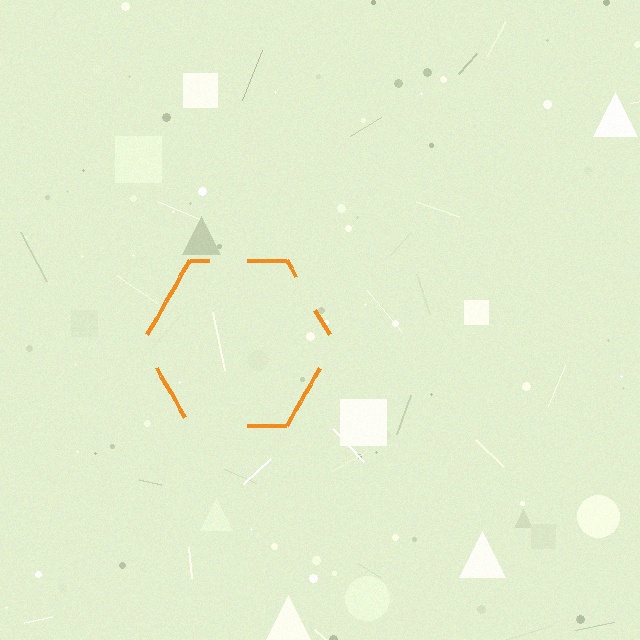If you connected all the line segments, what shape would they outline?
They would outline a hexagon.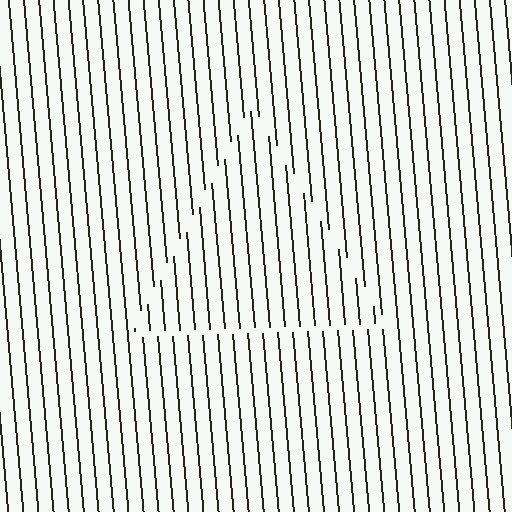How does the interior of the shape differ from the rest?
The interior of the shape contains the same grating, shifted by half a period — the contour is defined by the phase discontinuity where line-ends from the inner and outer gratings abut.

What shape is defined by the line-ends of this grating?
An illusory triangle. The interior of the shape contains the same grating, shifted by half a period — the contour is defined by the phase discontinuity where line-ends from the inner and outer gratings abut.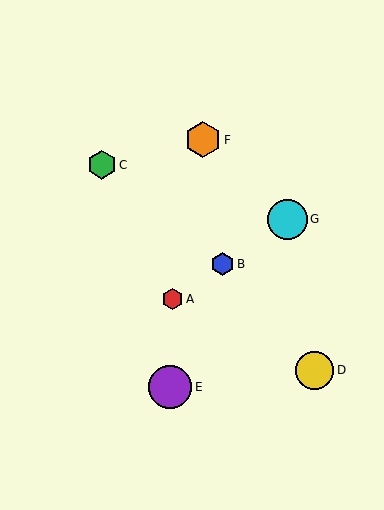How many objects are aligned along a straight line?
3 objects (A, B, G) are aligned along a straight line.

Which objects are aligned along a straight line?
Objects A, B, G are aligned along a straight line.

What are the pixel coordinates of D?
Object D is at (315, 370).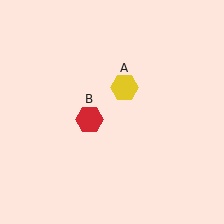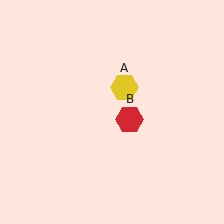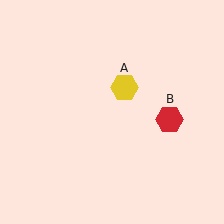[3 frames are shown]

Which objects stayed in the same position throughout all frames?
Yellow hexagon (object A) remained stationary.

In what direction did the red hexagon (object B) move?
The red hexagon (object B) moved right.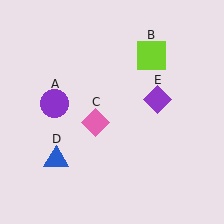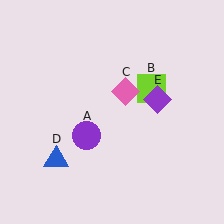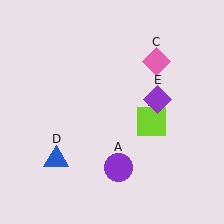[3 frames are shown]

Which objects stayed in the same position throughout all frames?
Blue triangle (object D) and purple diamond (object E) remained stationary.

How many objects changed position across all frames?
3 objects changed position: purple circle (object A), lime square (object B), pink diamond (object C).